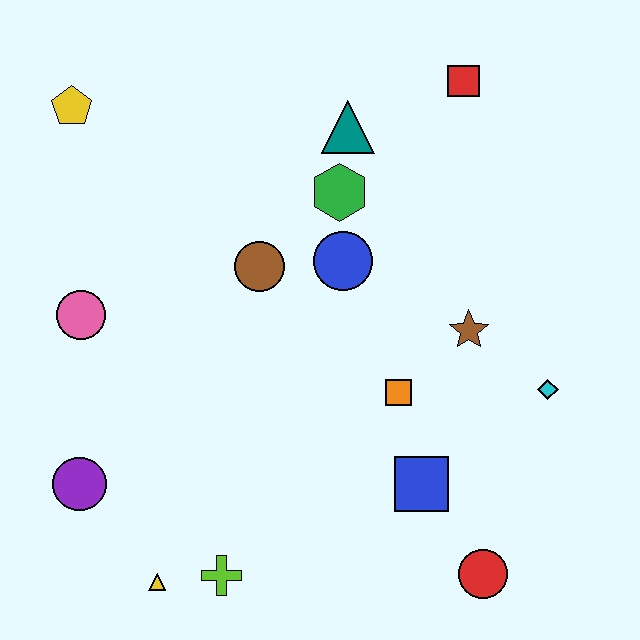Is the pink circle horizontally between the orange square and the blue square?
No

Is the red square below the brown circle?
No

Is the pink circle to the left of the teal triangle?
Yes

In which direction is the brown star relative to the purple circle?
The brown star is to the right of the purple circle.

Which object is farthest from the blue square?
The yellow pentagon is farthest from the blue square.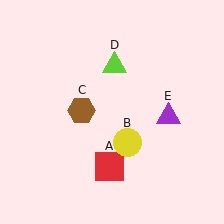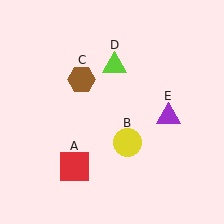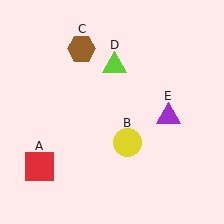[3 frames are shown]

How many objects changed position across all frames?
2 objects changed position: red square (object A), brown hexagon (object C).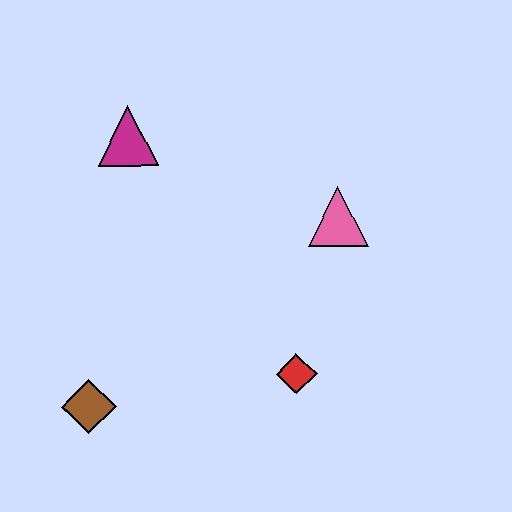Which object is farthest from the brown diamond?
The pink triangle is farthest from the brown diamond.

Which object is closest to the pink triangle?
The red diamond is closest to the pink triangle.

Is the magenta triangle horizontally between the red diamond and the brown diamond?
Yes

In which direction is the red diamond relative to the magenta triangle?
The red diamond is below the magenta triangle.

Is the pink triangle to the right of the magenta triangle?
Yes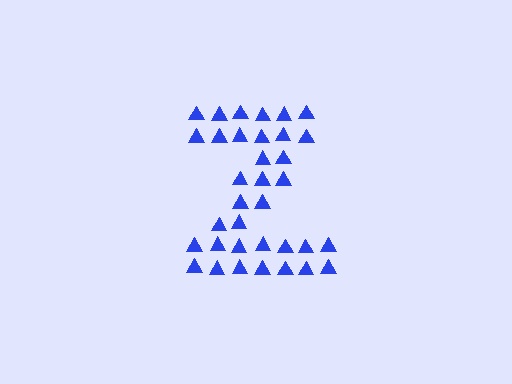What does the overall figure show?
The overall figure shows the letter Z.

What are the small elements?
The small elements are triangles.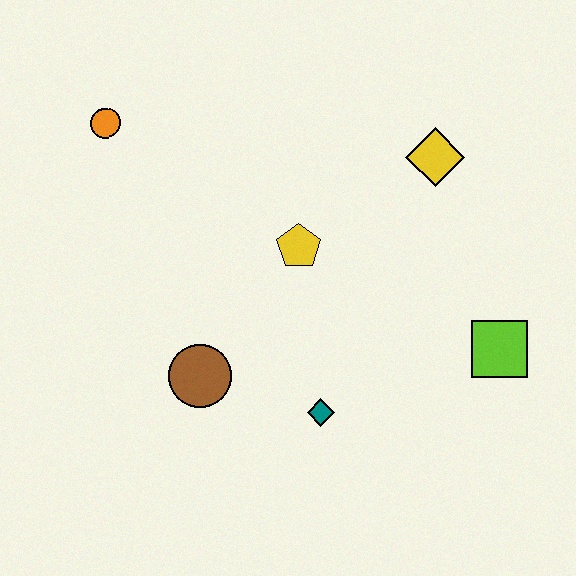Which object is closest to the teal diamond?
The brown circle is closest to the teal diamond.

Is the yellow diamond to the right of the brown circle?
Yes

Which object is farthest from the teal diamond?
The orange circle is farthest from the teal diamond.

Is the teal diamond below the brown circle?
Yes